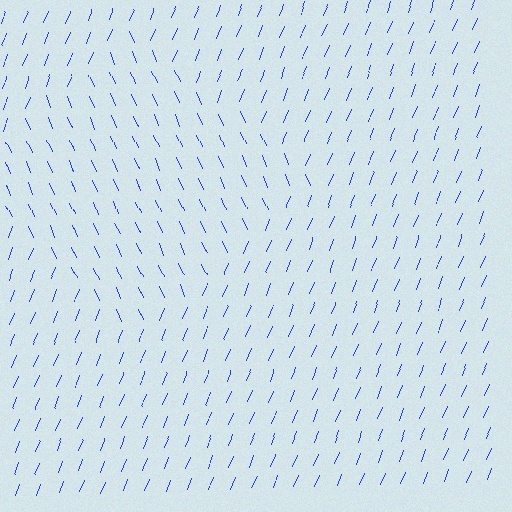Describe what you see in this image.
The image is filled with small blue line segments. A diamond region in the image has lines oriented differently from the surrounding lines, creating a visible texture boundary.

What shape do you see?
I see a diamond.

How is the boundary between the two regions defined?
The boundary is defined purely by a change in line orientation (approximately 45 degrees difference). All lines are the same color and thickness.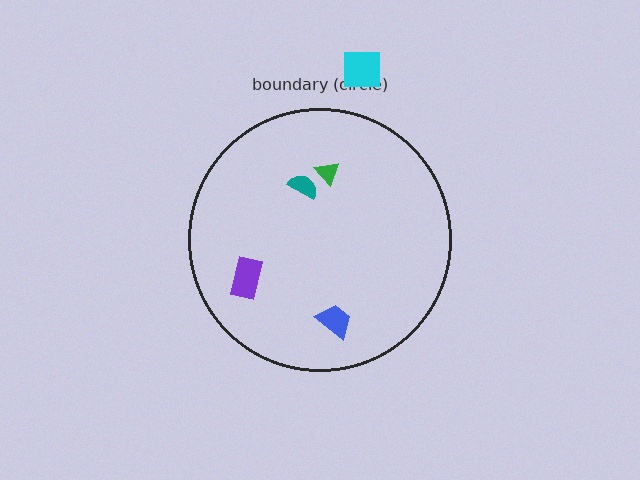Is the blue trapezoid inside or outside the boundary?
Inside.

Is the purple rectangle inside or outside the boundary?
Inside.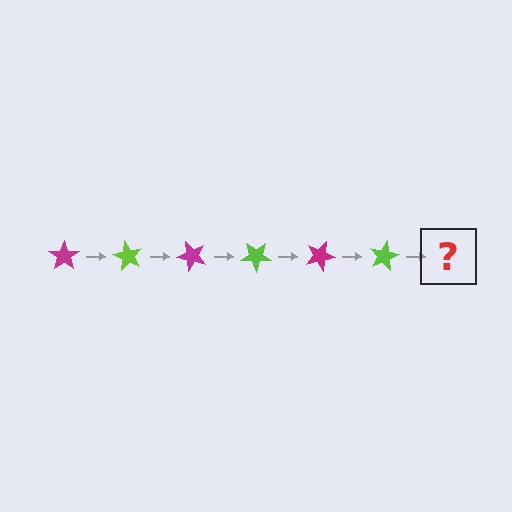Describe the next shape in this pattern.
It should be a magenta star, rotated 360 degrees from the start.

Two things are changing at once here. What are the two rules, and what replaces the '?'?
The two rules are that it rotates 60 degrees each step and the color cycles through magenta and lime. The '?' should be a magenta star, rotated 360 degrees from the start.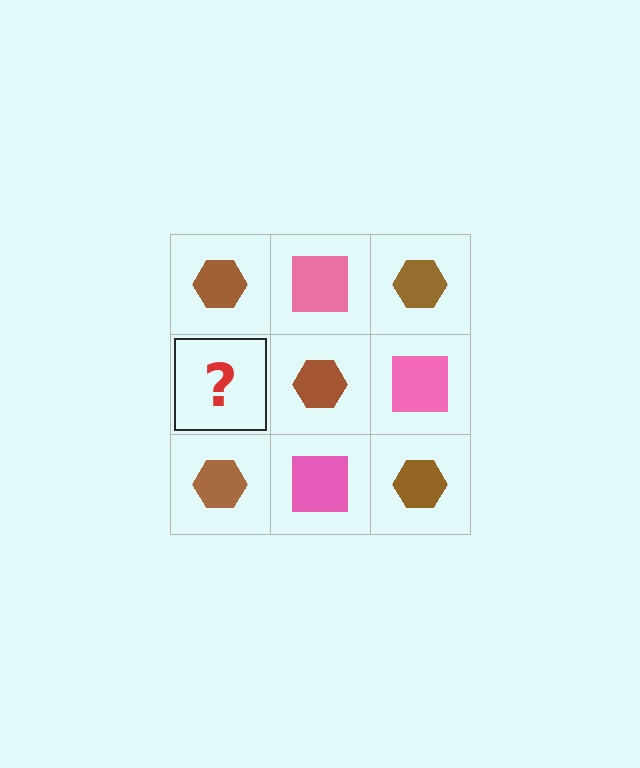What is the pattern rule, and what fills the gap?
The rule is that it alternates brown hexagon and pink square in a checkerboard pattern. The gap should be filled with a pink square.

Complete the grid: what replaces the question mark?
The question mark should be replaced with a pink square.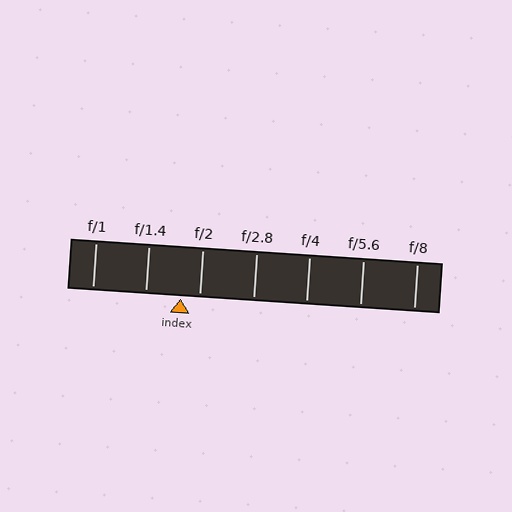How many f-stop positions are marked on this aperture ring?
There are 7 f-stop positions marked.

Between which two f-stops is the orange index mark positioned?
The index mark is between f/1.4 and f/2.